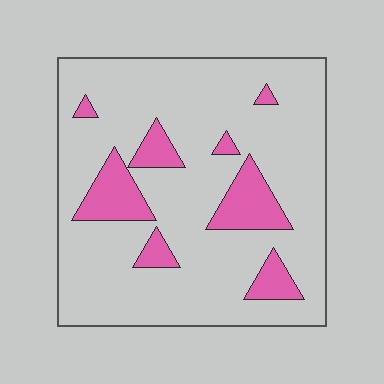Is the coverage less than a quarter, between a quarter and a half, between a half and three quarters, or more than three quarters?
Less than a quarter.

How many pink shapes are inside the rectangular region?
8.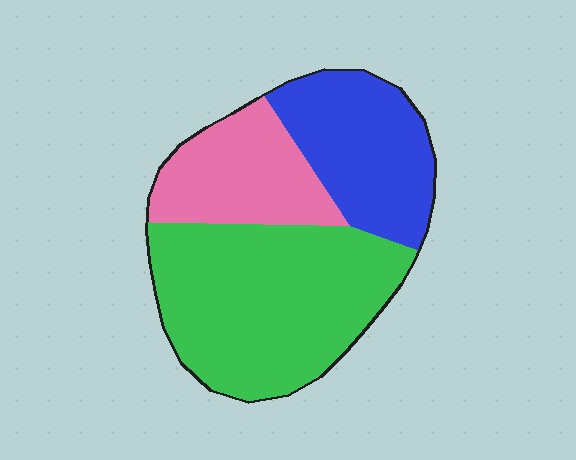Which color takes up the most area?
Green, at roughly 50%.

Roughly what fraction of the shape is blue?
Blue covers roughly 25% of the shape.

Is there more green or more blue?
Green.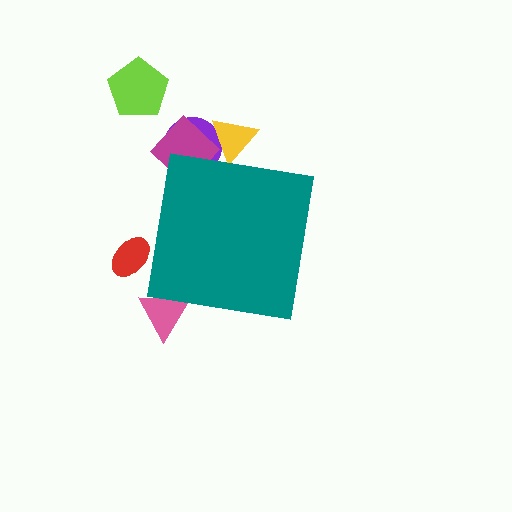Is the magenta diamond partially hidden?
Yes, the magenta diamond is partially hidden behind the teal square.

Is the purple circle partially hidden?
Yes, the purple circle is partially hidden behind the teal square.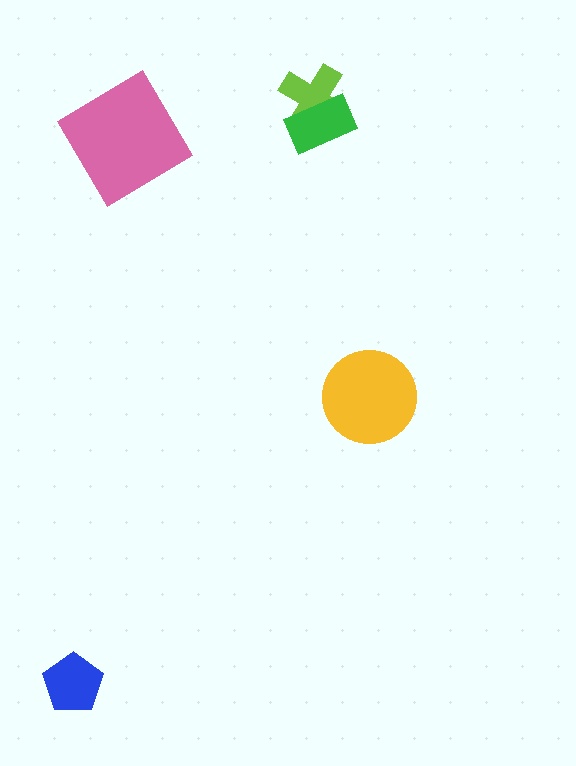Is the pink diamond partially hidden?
No, no other shape covers it.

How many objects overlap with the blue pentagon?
0 objects overlap with the blue pentagon.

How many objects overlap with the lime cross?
1 object overlaps with the lime cross.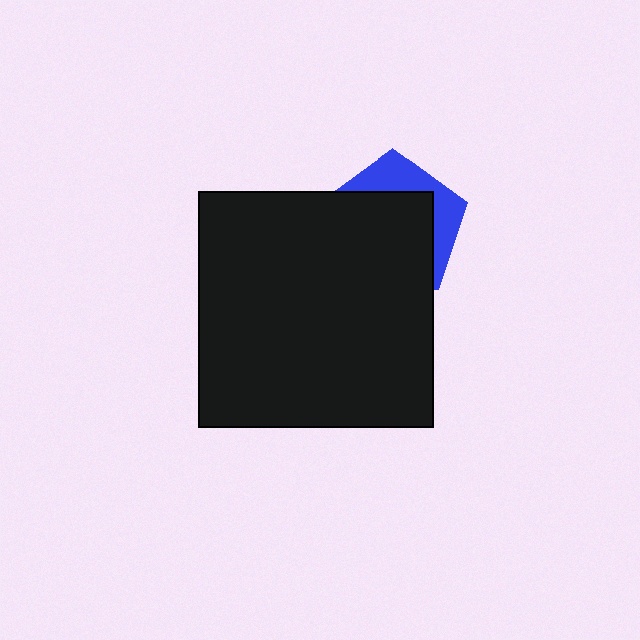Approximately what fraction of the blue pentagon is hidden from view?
Roughly 68% of the blue pentagon is hidden behind the black square.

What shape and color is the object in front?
The object in front is a black square.